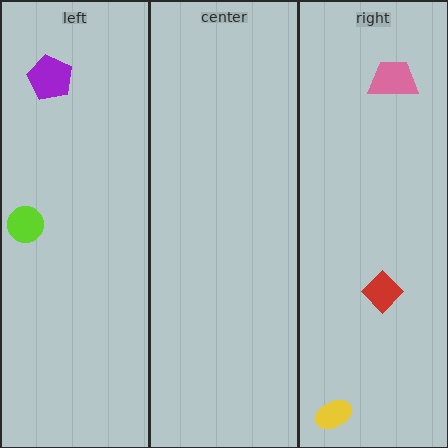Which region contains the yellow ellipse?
The right region.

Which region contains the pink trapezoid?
The right region.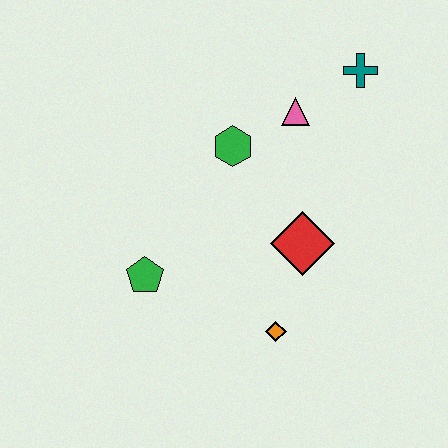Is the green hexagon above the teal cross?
No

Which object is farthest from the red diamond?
The teal cross is farthest from the red diamond.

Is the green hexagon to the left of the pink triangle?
Yes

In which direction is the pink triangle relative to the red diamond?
The pink triangle is above the red diamond.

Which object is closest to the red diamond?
The orange diamond is closest to the red diamond.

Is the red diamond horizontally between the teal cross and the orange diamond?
Yes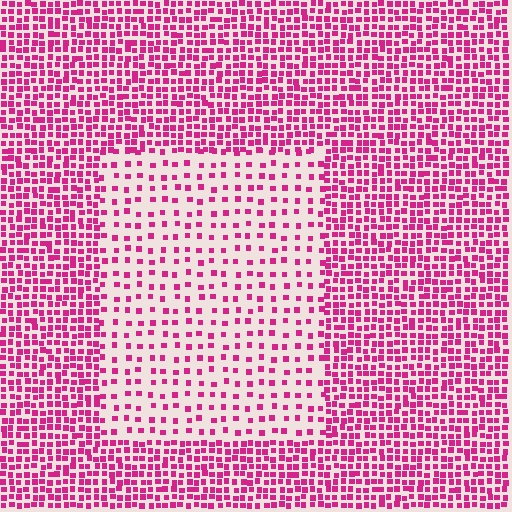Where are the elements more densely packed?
The elements are more densely packed outside the rectangle boundary.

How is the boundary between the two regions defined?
The boundary is defined by a change in element density (approximately 2.5x ratio). All elements are the same color, size, and shape.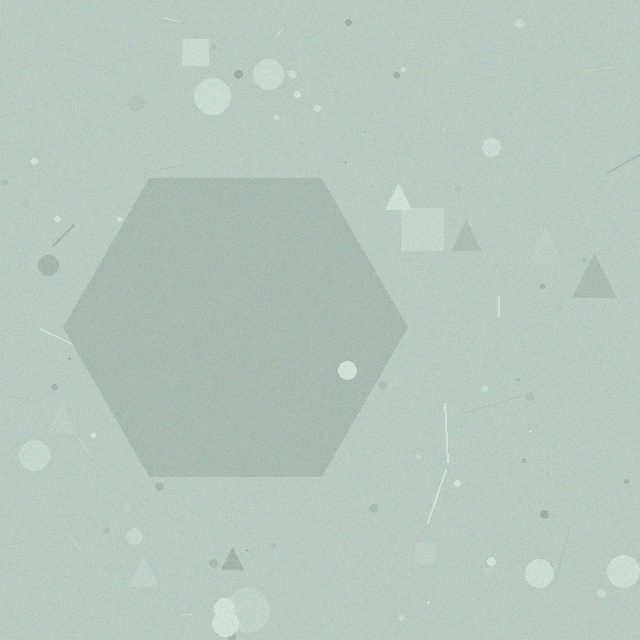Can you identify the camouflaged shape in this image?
The camouflaged shape is a hexagon.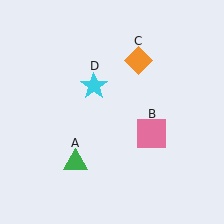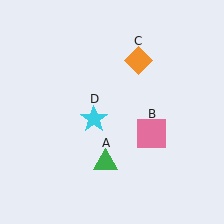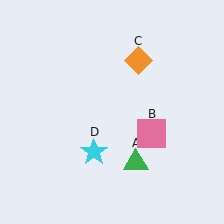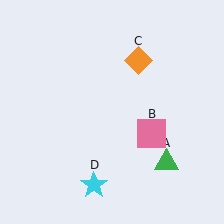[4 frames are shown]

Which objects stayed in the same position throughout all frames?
Pink square (object B) and orange diamond (object C) remained stationary.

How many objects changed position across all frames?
2 objects changed position: green triangle (object A), cyan star (object D).